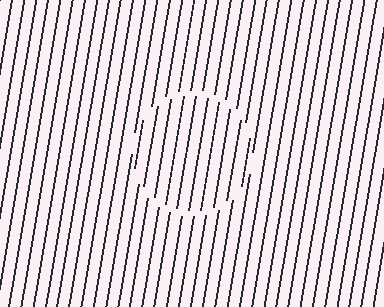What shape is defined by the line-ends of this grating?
An illusory circle. The interior of the shape contains the same grating, shifted by half a period — the contour is defined by the phase discontinuity where line-ends from the inner and outer gratings abut.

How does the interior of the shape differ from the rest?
The interior of the shape contains the same grating, shifted by half a period — the contour is defined by the phase discontinuity where line-ends from the inner and outer gratings abut.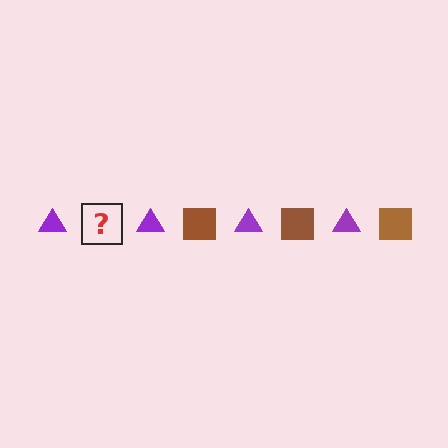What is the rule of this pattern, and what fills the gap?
The rule is that the pattern alternates between purple triangle and brown square. The gap should be filled with a brown square.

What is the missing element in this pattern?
The missing element is a brown square.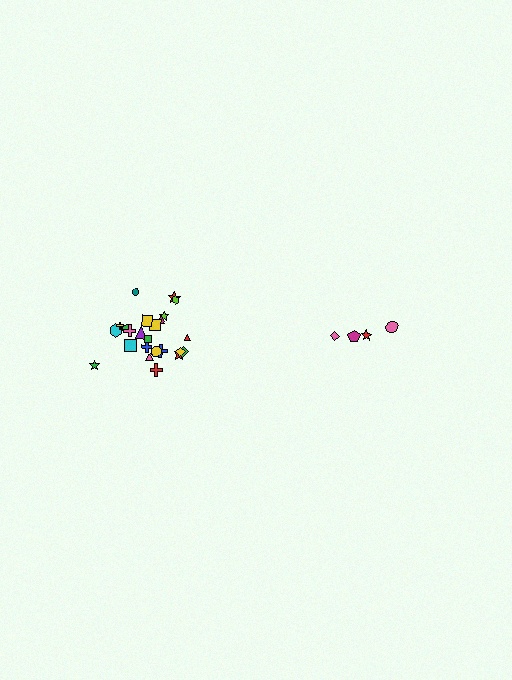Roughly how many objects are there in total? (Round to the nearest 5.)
Roughly 30 objects in total.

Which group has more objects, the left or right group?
The left group.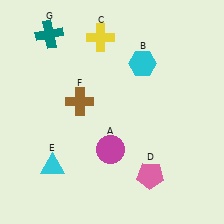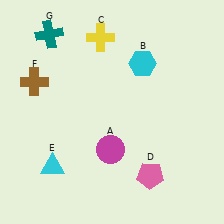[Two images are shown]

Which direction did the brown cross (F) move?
The brown cross (F) moved left.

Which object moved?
The brown cross (F) moved left.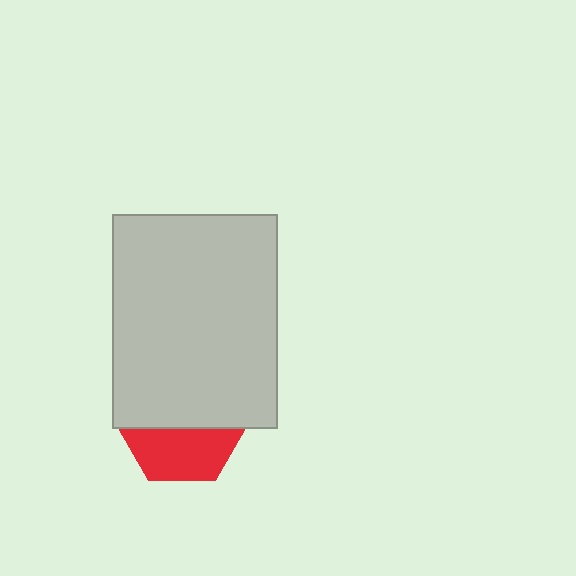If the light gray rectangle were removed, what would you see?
You would see the complete red hexagon.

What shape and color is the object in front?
The object in front is a light gray rectangle.